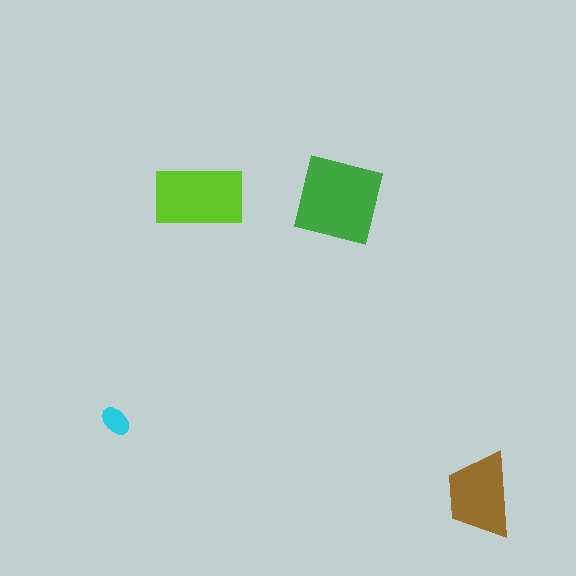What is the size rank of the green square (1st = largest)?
1st.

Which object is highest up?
The lime rectangle is topmost.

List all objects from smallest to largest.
The cyan ellipse, the brown trapezoid, the lime rectangle, the green square.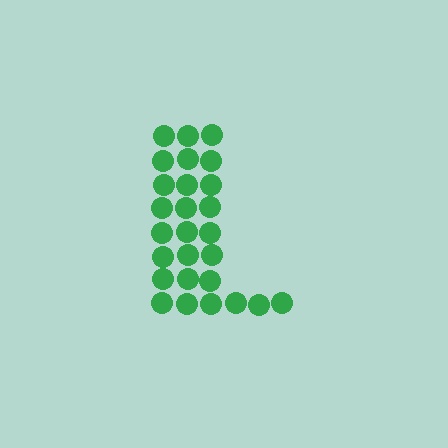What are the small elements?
The small elements are circles.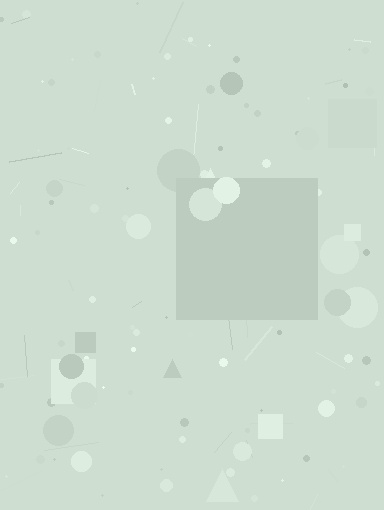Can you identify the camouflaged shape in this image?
The camouflaged shape is a square.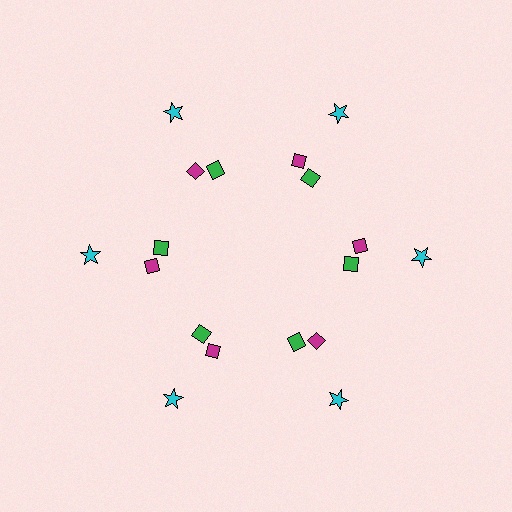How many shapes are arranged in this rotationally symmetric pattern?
There are 18 shapes, arranged in 6 groups of 3.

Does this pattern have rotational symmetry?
Yes, this pattern has 6-fold rotational symmetry. It looks the same after rotating 60 degrees around the center.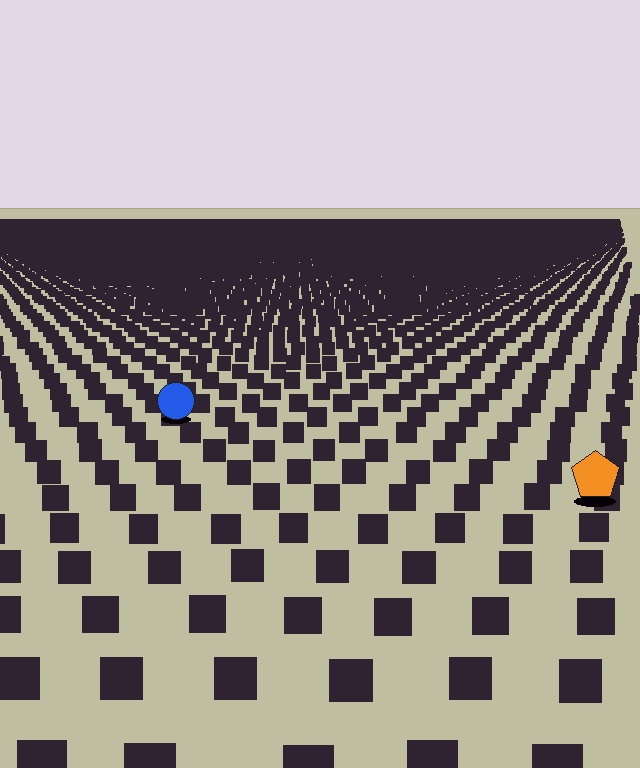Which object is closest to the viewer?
The orange pentagon is closest. The texture marks near it are larger and more spread out.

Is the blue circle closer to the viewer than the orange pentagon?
No. The orange pentagon is closer — you can tell from the texture gradient: the ground texture is coarser near it.